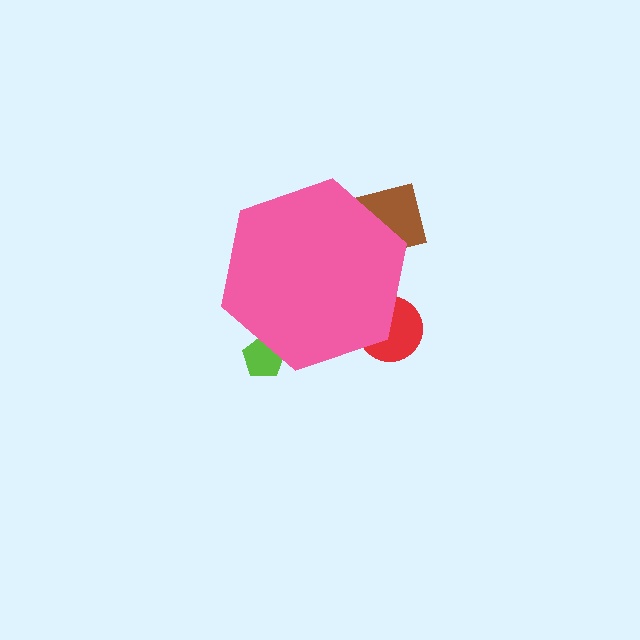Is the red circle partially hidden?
Yes, the red circle is partially hidden behind the pink hexagon.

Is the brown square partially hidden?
Yes, the brown square is partially hidden behind the pink hexagon.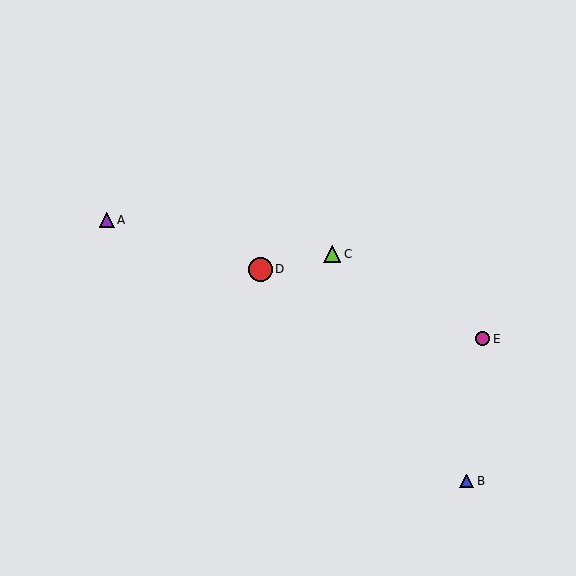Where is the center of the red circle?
The center of the red circle is at (260, 269).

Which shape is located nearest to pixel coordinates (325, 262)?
The lime triangle (labeled C) at (332, 254) is nearest to that location.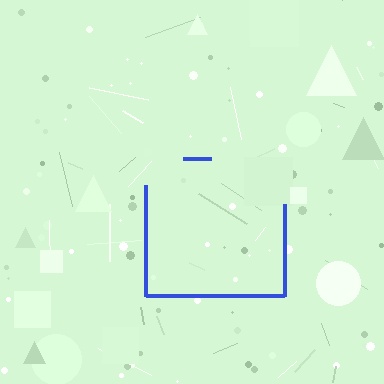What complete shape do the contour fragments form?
The contour fragments form a square.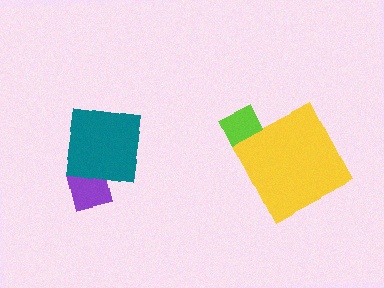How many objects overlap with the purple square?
1 object overlaps with the purple square.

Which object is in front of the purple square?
The teal square is in front of the purple square.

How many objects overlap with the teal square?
1 object overlaps with the teal square.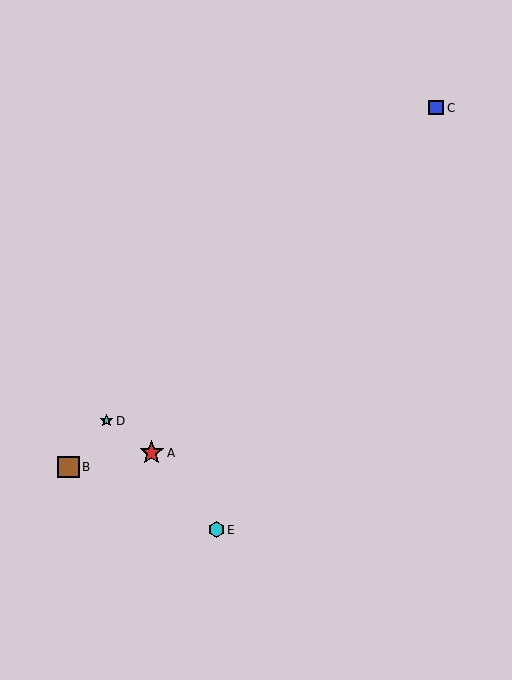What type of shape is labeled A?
Shape A is a red star.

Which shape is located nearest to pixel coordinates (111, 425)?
The cyan star (labeled D) at (106, 421) is nearest to that location.